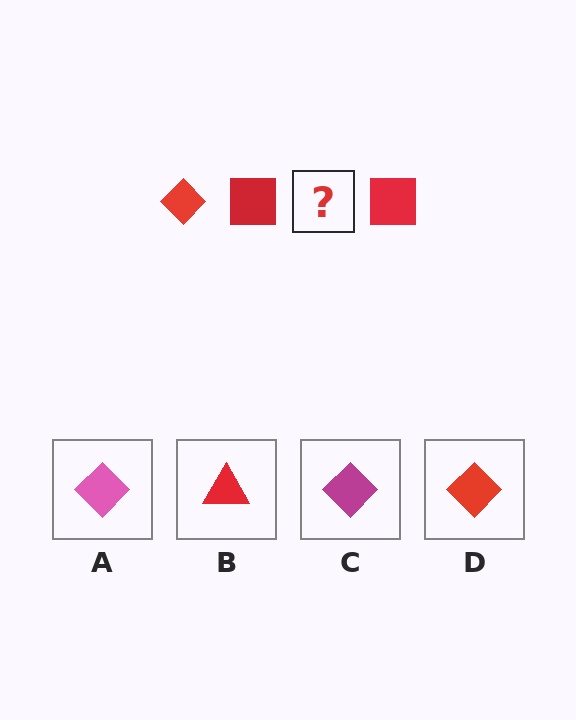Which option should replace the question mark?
Option D.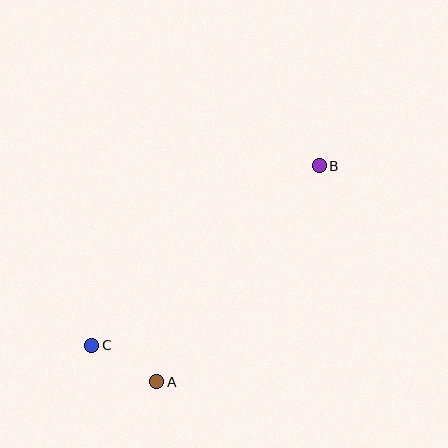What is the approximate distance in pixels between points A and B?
The distance between A and B is approximately 271 pixels.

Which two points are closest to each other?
Points A and C are closest to each other.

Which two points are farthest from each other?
Points B and C are farthest from each other.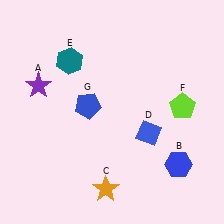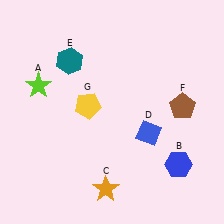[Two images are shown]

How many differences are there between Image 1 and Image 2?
There are 3 differences between the two images.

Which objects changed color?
A changed from purple to lime. F changed from lime to brown. G changed from blue to yellow.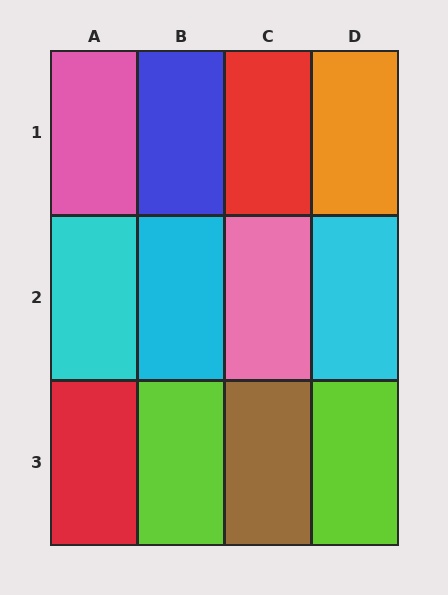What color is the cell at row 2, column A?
Cyan.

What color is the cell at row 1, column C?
Red.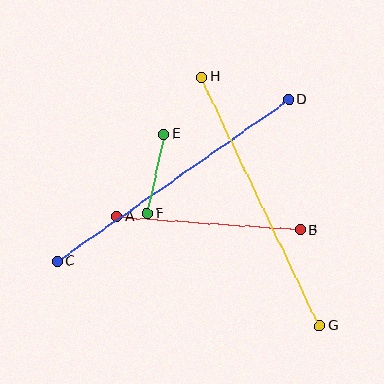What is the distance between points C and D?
The distance is approximately 282 pixels.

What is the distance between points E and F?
The distance is approximately 81 pixels.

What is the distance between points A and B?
The distance is approximately 184 pixels.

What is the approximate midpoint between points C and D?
The midpoint is at approximately (173, 180) pixels.